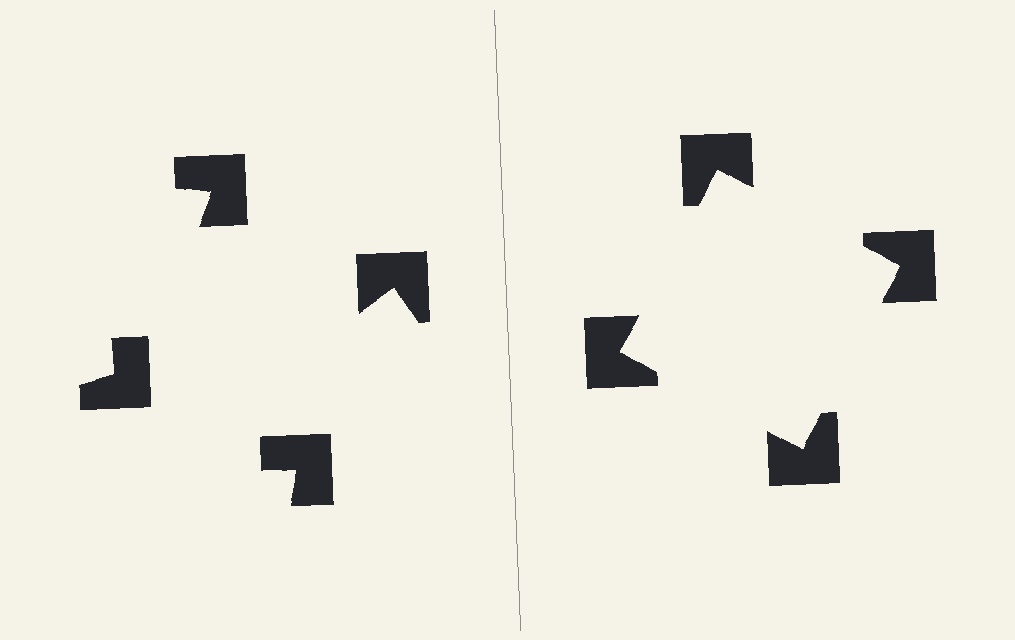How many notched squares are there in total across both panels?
8 — 4 on each side.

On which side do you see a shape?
An illusory square appears on the right side. On the left side the wedge cuts are rotated, so no coherent shape forms.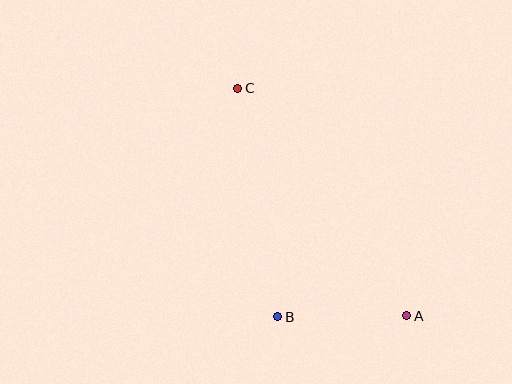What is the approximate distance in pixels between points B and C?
The distance between B and C is approximately 232 pixels.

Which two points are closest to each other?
Points A and B are closest to each other.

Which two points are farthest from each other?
Points A and C are farthest from each other.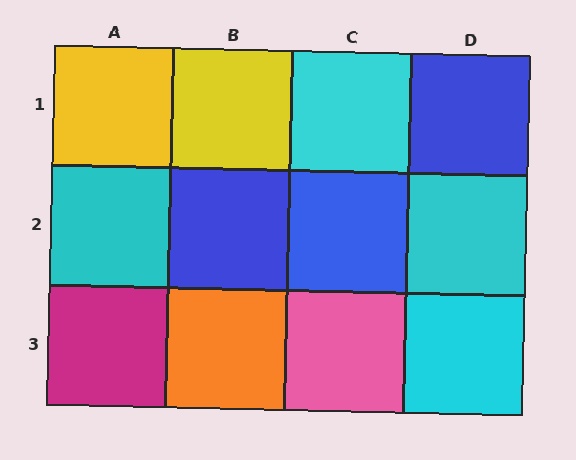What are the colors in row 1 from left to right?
Yellow, yellow, cyan, blue.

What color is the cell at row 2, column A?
Cyan.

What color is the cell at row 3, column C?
Pink.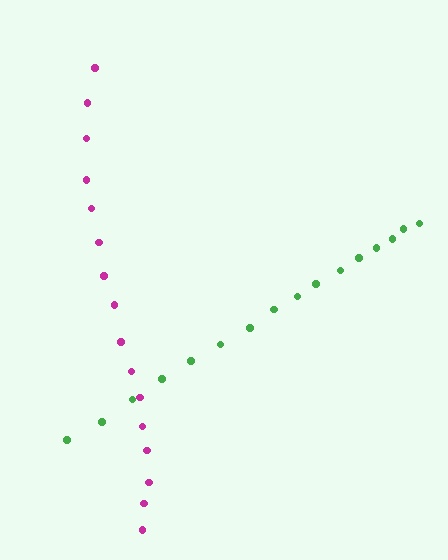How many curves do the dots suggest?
There are 2 distinct paths.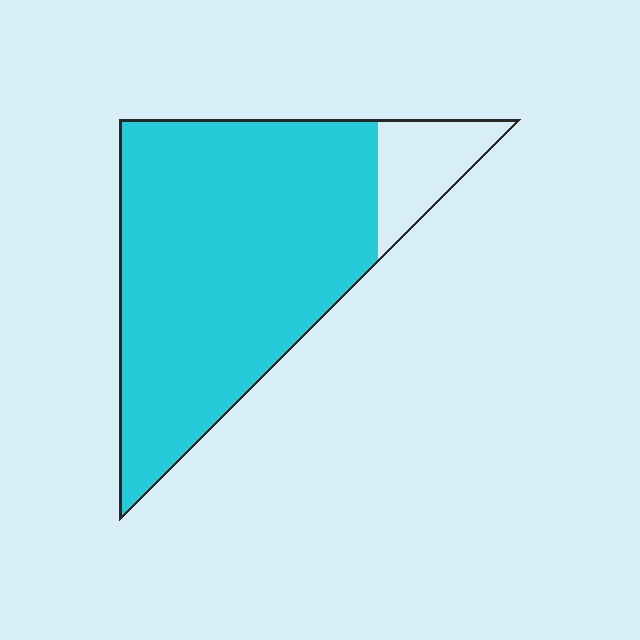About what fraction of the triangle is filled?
About seven eighths (7/8).